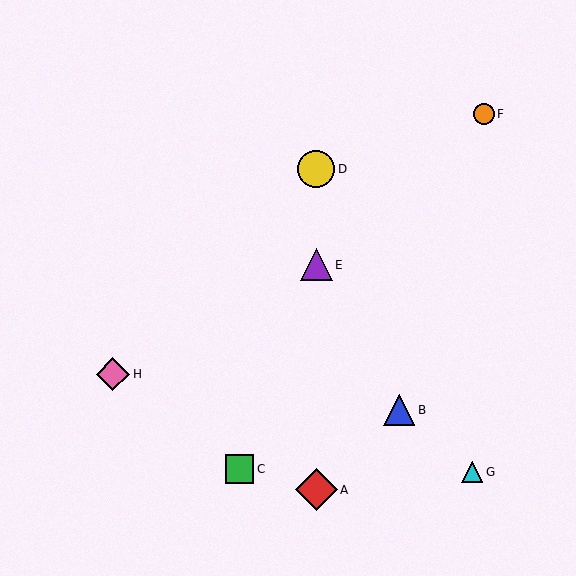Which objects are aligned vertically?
Objects A, D, E are aligned vertically.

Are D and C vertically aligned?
No, D is at x≈316 and C is at x≈240.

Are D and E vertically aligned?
Yes, both are at x≈316.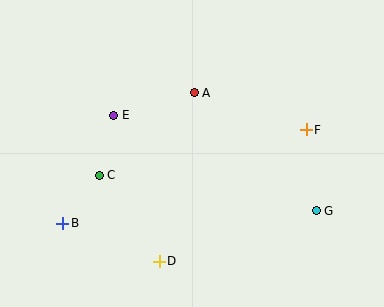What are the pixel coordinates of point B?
Point B is at (63, 223).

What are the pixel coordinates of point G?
Point G is at (316, 211).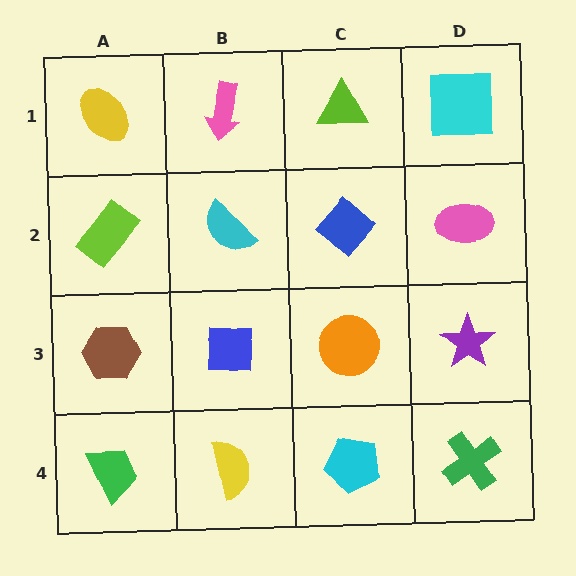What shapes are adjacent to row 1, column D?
A pink ellipse (row 2, column D), a lime triangle (row 1, column C).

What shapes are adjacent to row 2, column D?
A cyan square (row 1, column D), a purple star (row 3, column D), a blue diamond (row 2, column C).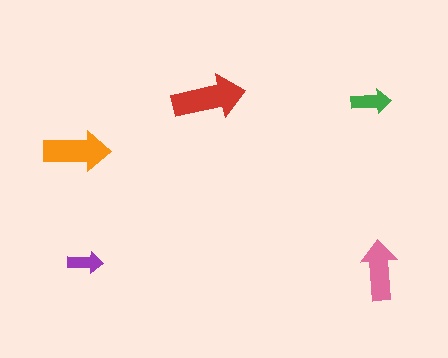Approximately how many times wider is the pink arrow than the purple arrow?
About 1.5 times wider.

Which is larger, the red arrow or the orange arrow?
The red one.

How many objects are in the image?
There are 5 objects in the image.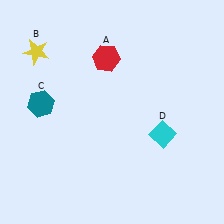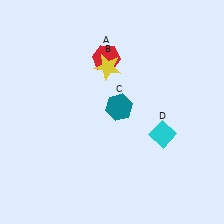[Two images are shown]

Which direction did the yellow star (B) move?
The yellow star (B) moved right.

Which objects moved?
The objects that moved are: the yellow star (B), the teal hexagon (C).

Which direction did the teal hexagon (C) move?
The teal hexagon (C) moved right.